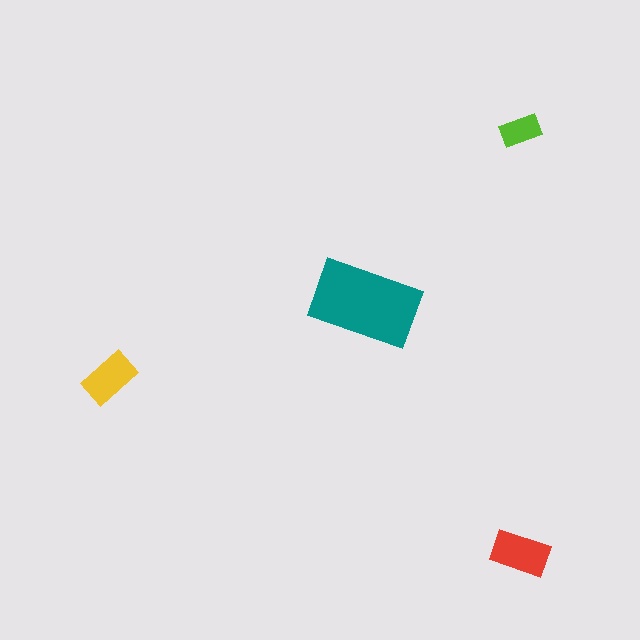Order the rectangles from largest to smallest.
the teal one, the red one, the yellow one, the lime one.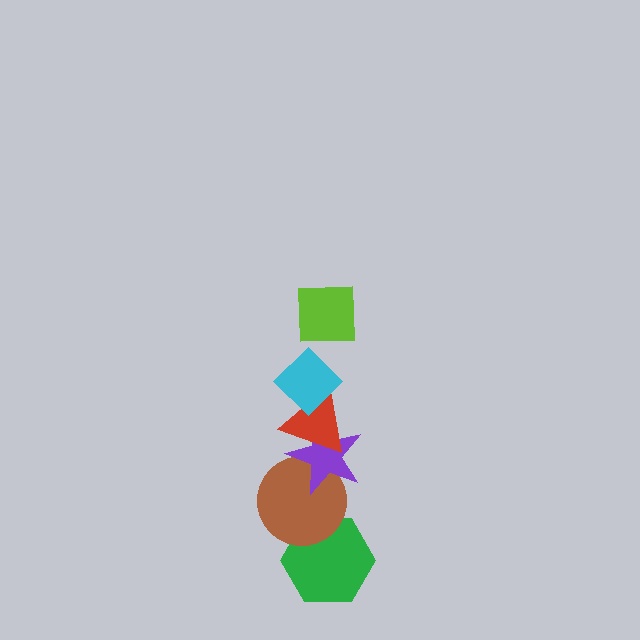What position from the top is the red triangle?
The red triangle is 3rd from the top.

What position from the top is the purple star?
The purple star is 4th from the top.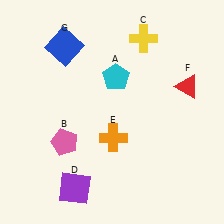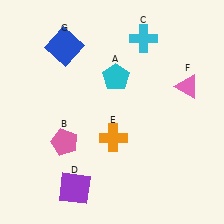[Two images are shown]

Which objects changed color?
C changed from yellow to cyan. F changed from red to pink.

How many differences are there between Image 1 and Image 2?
There are 2 differences between the two images.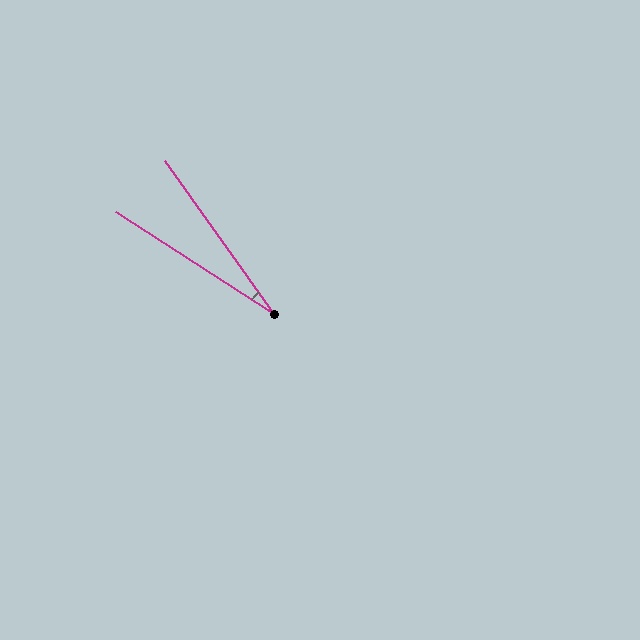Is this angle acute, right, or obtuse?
It is acute.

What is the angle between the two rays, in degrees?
Approximately 22 degrees.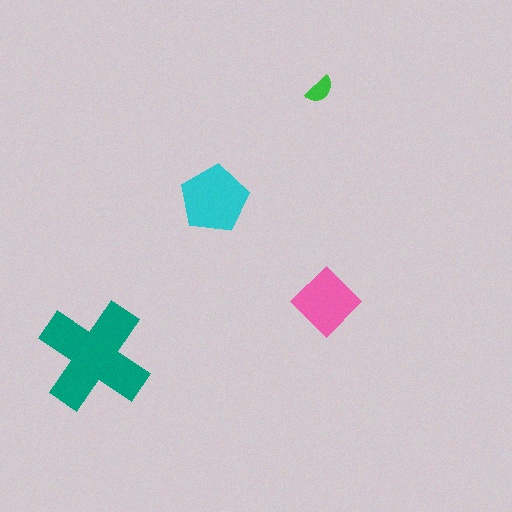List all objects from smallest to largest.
The green semicircle, the pink diamond, the cyan pentagon, the teal cross.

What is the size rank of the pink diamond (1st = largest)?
3rd.